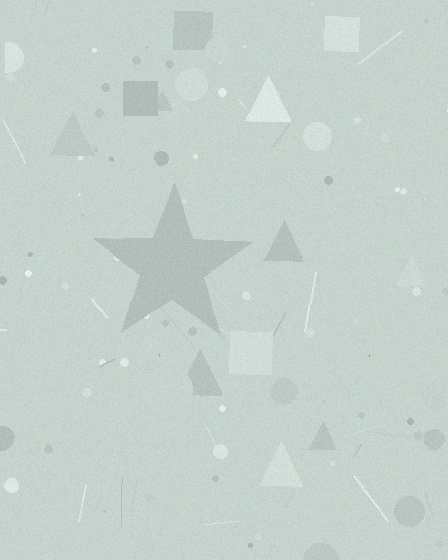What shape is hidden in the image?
A star is hidden in the image.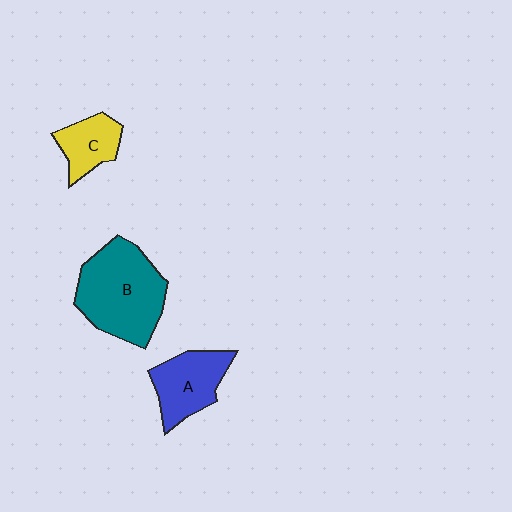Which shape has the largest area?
Shape B (teal).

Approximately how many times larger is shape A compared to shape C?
Approximately 1.4 times.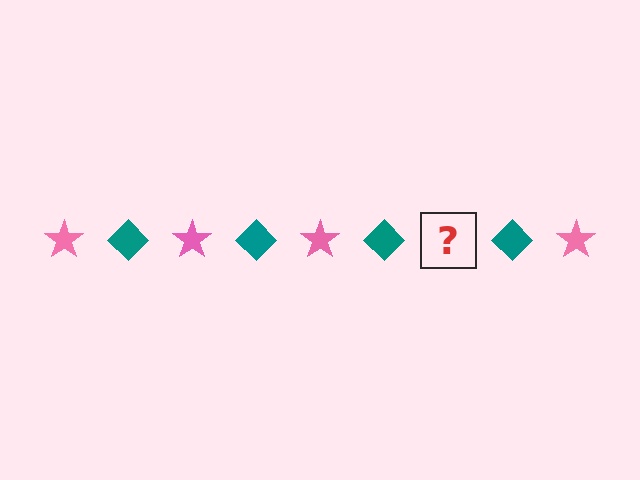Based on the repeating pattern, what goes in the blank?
The blank should be a pink star.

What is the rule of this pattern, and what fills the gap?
The rule is that the pattern alternates between pink star and teal diamond. The gap should be filled with a pink star.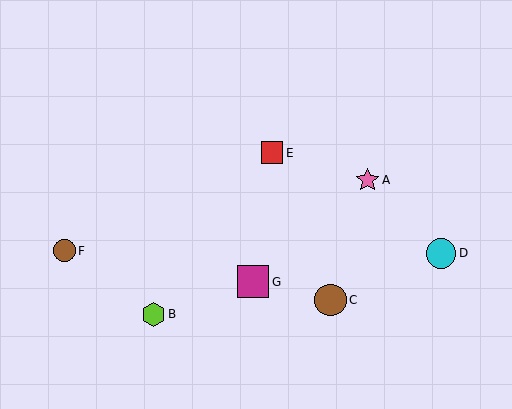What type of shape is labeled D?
Shape D is a cyan circle.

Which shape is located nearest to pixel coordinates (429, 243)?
The cyan circle (labeled D) at (441, 253) is nearest to that location.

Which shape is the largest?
The magenta square (labeled G) is the largest.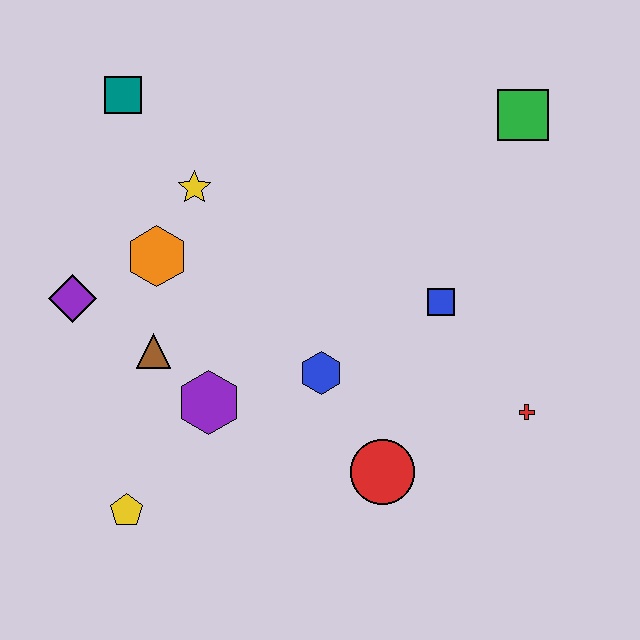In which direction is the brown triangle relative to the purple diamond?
The brown triangle is to the right of the purple diamond.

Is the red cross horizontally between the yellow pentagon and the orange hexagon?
No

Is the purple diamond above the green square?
No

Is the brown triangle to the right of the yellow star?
No